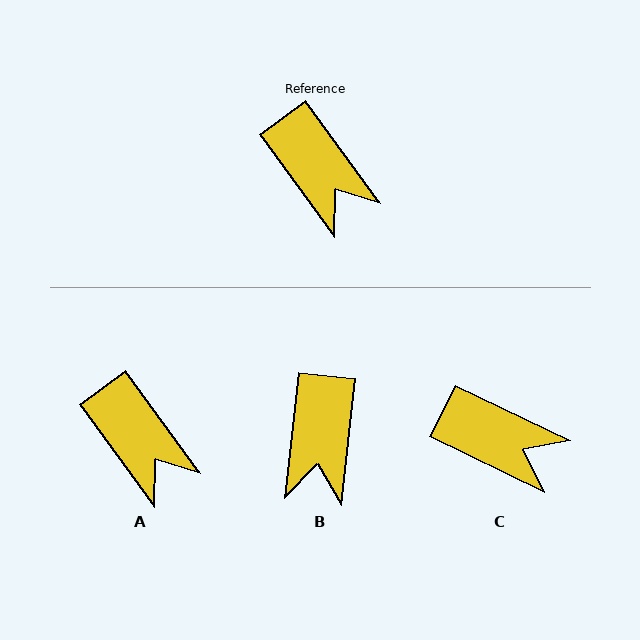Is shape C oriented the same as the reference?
No, it is off by about 28 degrees.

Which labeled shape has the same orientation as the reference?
A.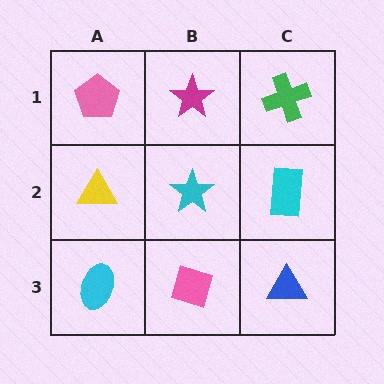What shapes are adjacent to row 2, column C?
A green cross (row 1, column C), a blue triangle (row 3, column C), a cyan star (row 2, column B).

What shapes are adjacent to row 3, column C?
A cyan rectangle (row 2, column C), a pink diamond (row 3, column B).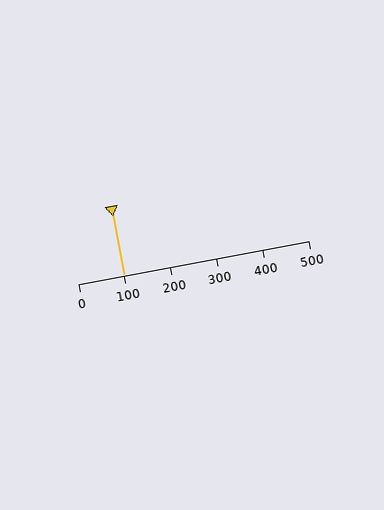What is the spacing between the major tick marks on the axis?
The major ticks are spaced 100 apart.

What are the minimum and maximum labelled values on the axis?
The axis runs from 0 to 500.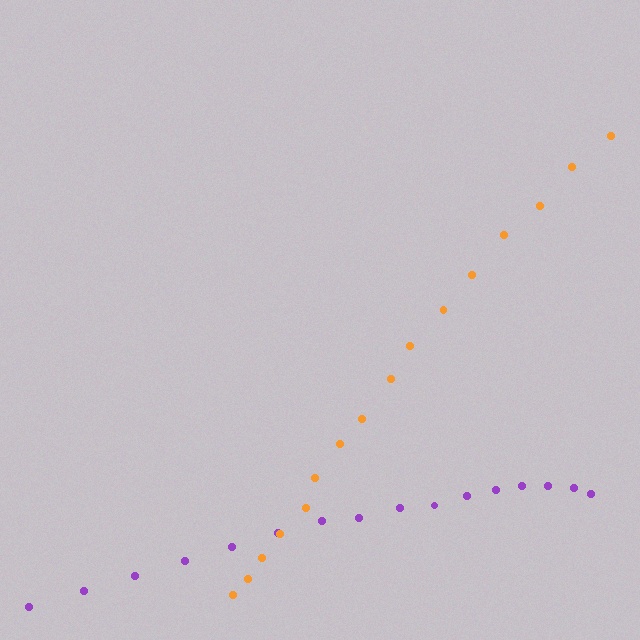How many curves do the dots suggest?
There are 2 distinct paths.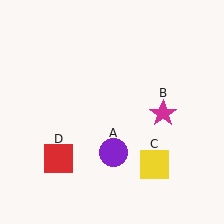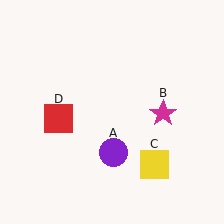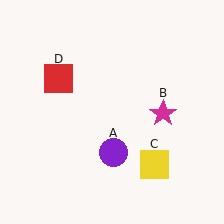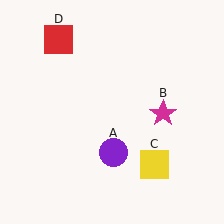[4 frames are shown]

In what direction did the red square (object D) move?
The red square (object D) moved up.